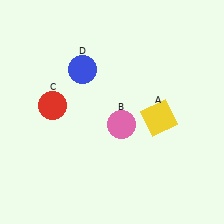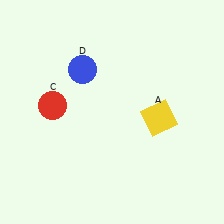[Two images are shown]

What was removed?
The pink circle (B) was removed in Image 2.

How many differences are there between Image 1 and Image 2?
There is 1 difference between the two images.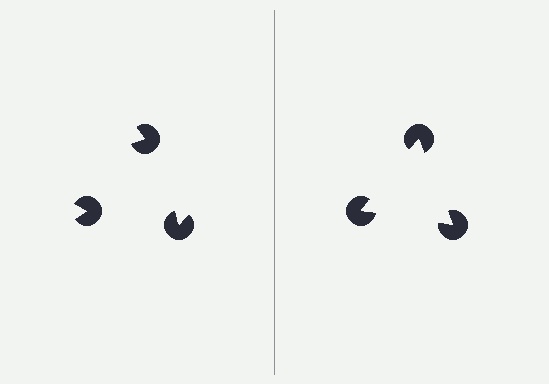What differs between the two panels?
The pac-man discs are positioned identically on both sides; only the wedge orientations differ. On the right they align to a triangle; on the left they are misaligned.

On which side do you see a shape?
An illusory triangle appears on the right side. On the left side the wedge cuts are rotated, so no coherent shape forms.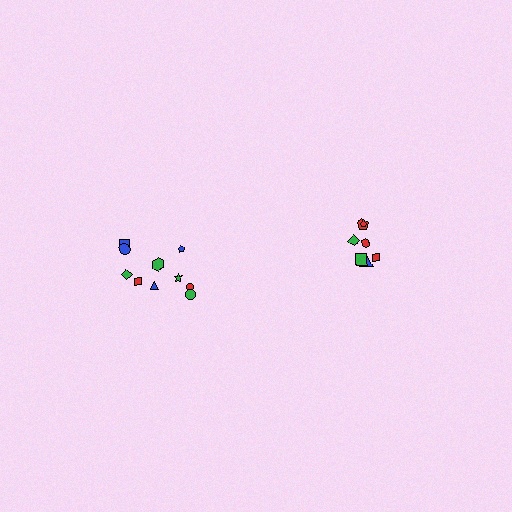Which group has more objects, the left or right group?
The left group.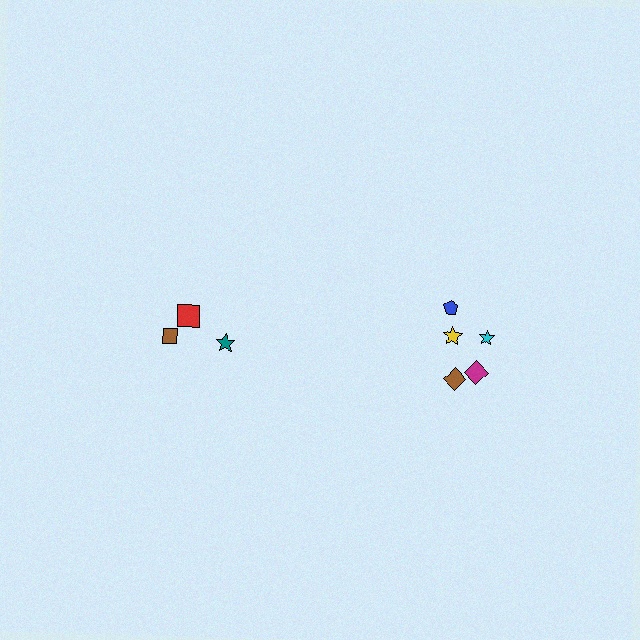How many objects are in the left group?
There are 3 objects.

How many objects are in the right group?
There are 5 objects.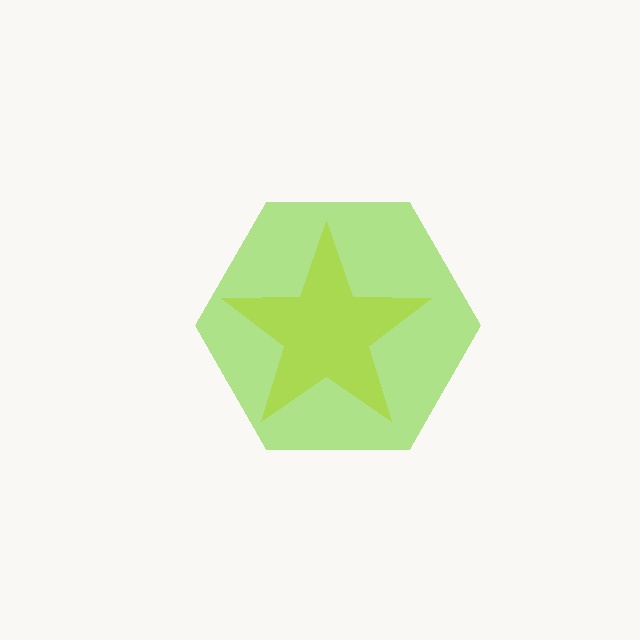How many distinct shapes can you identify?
There are 2 distinct shapes: a yellow star, a lime hexagon.